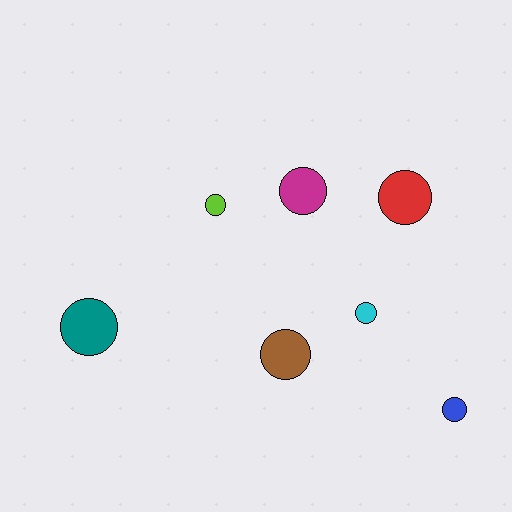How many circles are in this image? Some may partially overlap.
There are 7 circles.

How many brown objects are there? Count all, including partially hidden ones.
There is 1 brown object.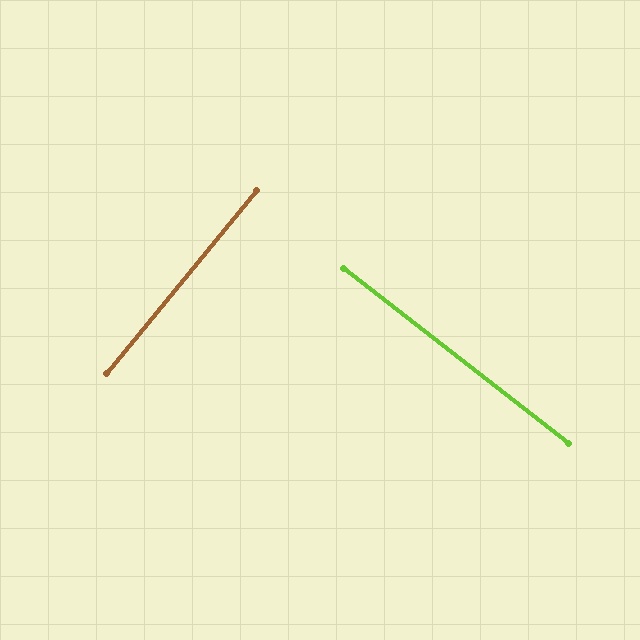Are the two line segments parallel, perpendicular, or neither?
Perpendicular — they meet at approximately 89°.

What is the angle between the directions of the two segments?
Approximately 89 degrees.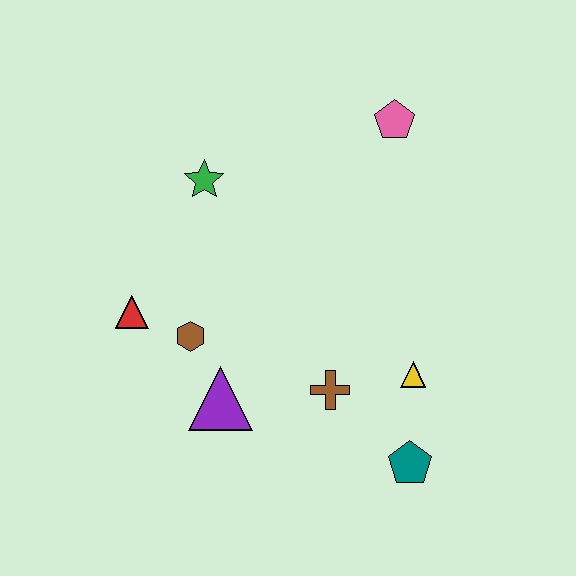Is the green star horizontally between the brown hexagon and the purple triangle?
Yes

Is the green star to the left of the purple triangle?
Yes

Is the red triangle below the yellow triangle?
No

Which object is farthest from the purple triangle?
The pink pentagon is farthest from the purple triangle.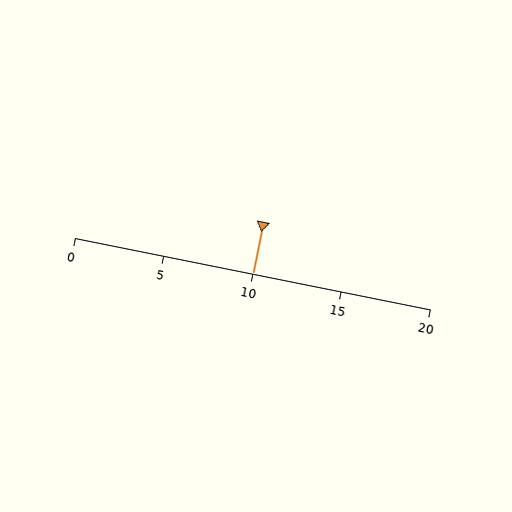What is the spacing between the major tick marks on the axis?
The major ticks are spaced 5 apart.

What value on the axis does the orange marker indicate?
The marker indicates approximately 10.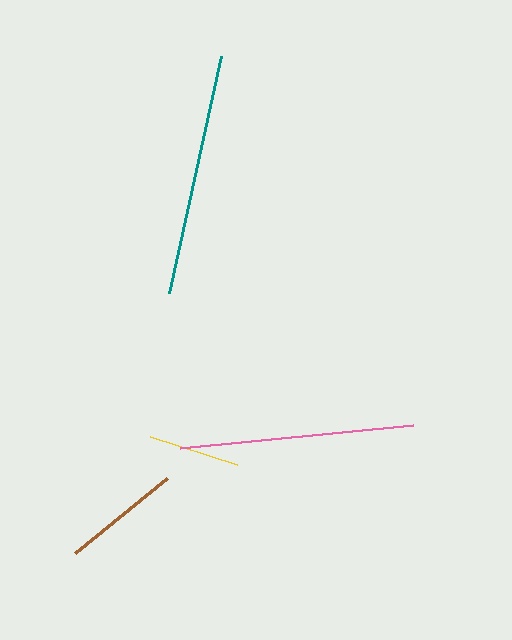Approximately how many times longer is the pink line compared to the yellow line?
The pink line is approximately 2.6 times the length of the yellow line.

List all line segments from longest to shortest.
From longest to shortest: teal, pink, brown, yellow.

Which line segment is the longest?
The teal line is the longest at approximately 243 pixels.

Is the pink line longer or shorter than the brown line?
The pink line is longer than the brown line.